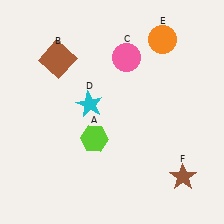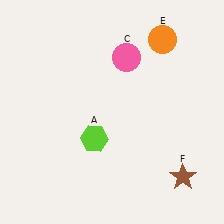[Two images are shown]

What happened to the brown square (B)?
The brown square (B) was removed in Image 2. It was in the top-left area of Image 1.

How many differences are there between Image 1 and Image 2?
There are 2 differences between the two images.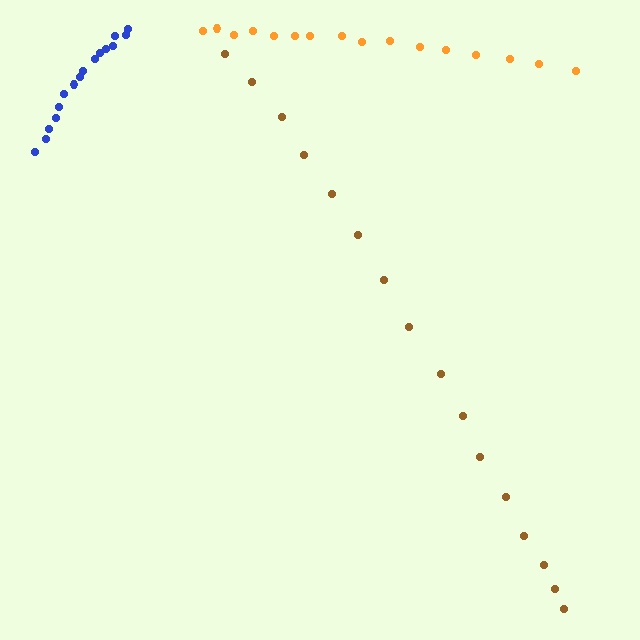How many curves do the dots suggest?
There are 3 distinct paths.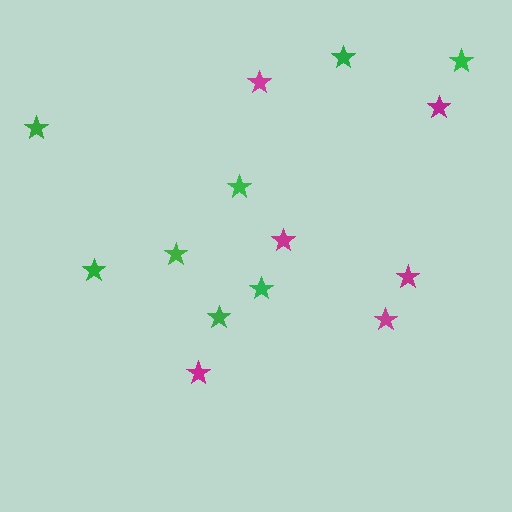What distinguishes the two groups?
There are 2 groups: one group of green stars (8) and one group of magenta stars (6).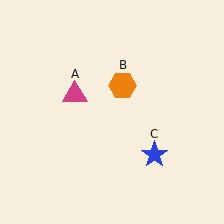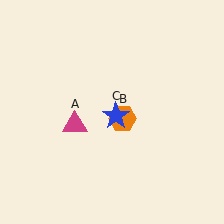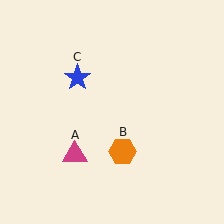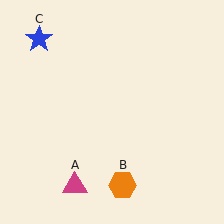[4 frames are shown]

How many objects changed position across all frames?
3 objects changed position: magenta triangle (object A), orange hexagon (object B), blue star (object C).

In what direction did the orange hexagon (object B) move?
The orange hexagon (object B) moved down.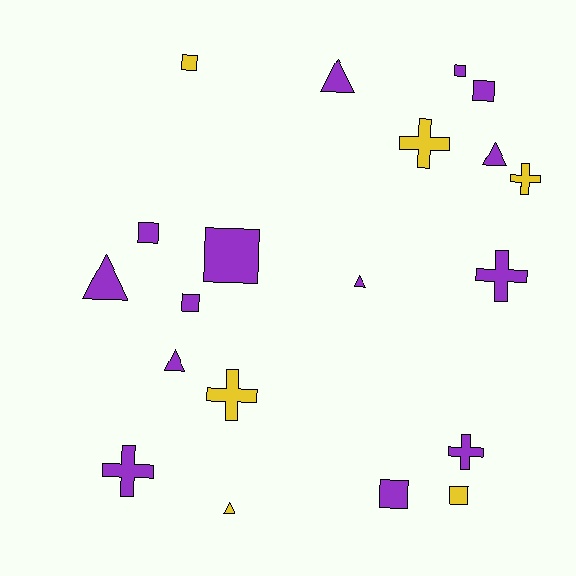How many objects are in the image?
There are 20 objects.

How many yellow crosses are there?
There are 3 yellow crosses.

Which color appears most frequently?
Purple, with 14 objects.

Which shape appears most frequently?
Square, with 8 objects.